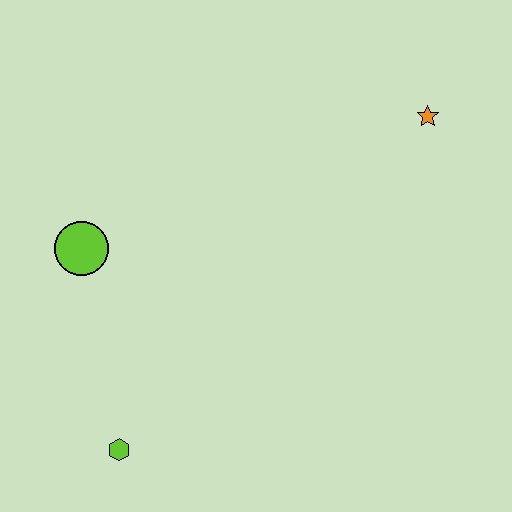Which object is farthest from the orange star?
The lime hexagon is farthest from the orange star.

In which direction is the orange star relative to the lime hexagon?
The orange star is above the lime hexagon.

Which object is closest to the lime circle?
The lime hexagon is closest to the lime circle.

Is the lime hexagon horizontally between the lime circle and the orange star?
Yes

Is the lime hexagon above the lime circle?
No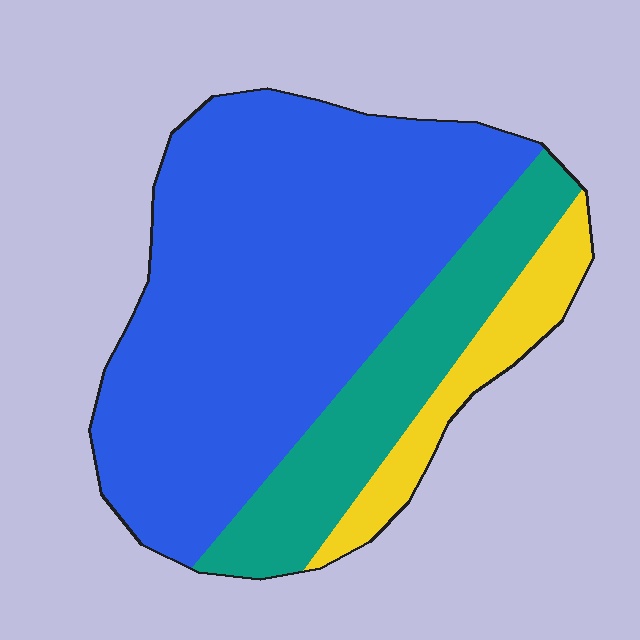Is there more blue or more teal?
Blue.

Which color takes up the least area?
Yellow, at roughly 10%.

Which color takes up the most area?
Blue, at roughly 65%.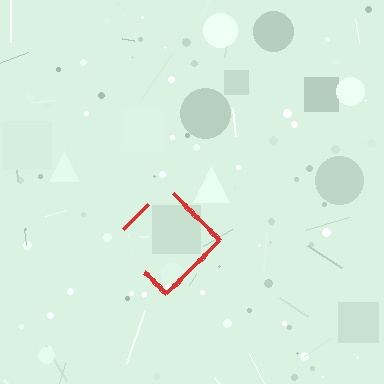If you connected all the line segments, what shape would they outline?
They would outline a diamond.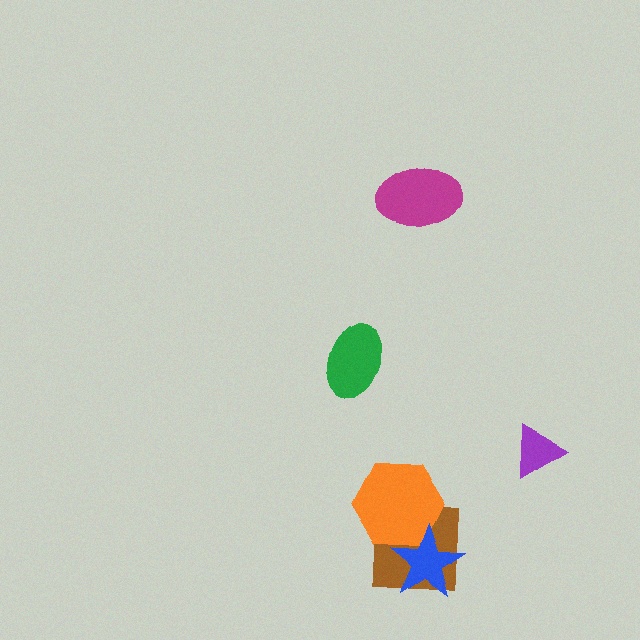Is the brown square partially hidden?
Yes, it is partially covered by another shape.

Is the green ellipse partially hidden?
No, no other shape covers it.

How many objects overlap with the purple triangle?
0 objects overlap with the purple triangle.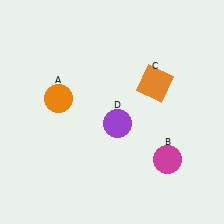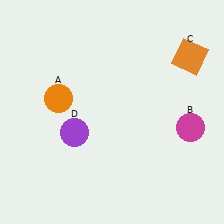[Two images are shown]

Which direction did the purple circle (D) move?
The purple circle (D) moved left.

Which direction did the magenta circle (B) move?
The magenta circle (B) moved up.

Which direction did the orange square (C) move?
The orange square (C) moved right.